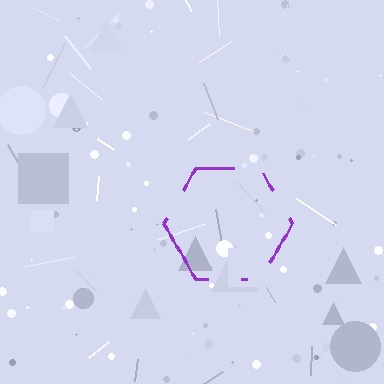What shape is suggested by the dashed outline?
The dashed outline suggests a hexagon.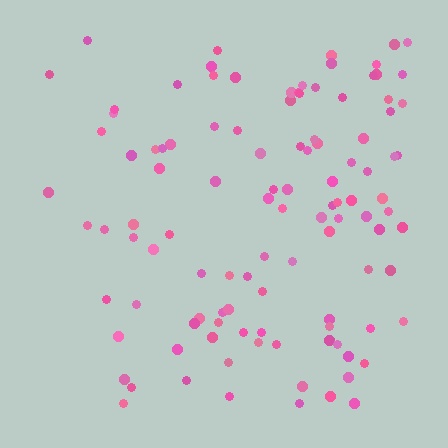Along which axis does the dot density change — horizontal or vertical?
Horizontal.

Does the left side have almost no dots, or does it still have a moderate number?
Still a moderate number, just noticeably fewer than the right.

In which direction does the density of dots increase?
From left to right, with the right side densest.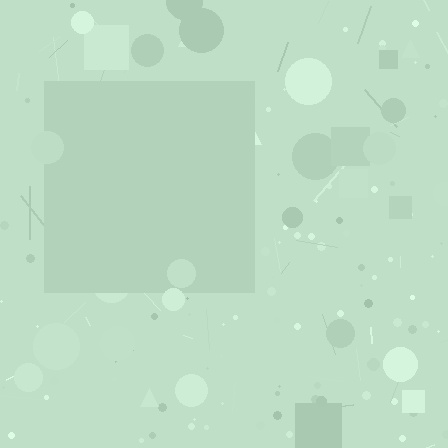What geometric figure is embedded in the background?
A square is embedded in the background.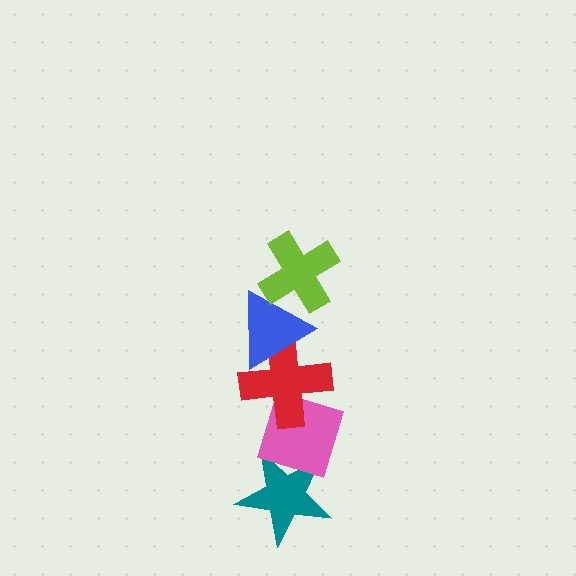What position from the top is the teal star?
The teal star is 5th from the top.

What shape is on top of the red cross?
The blue triangle is on top of the red cross.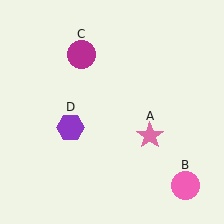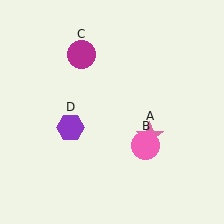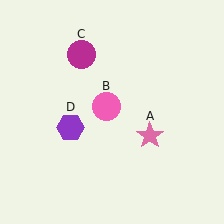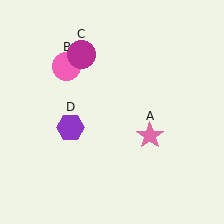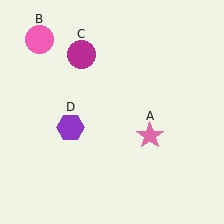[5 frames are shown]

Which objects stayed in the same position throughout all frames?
Pink star (object A) and magenta circle (object C) and purple hexagon (object D) remained stationary.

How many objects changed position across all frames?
1 object changed position: pink circle (object B).